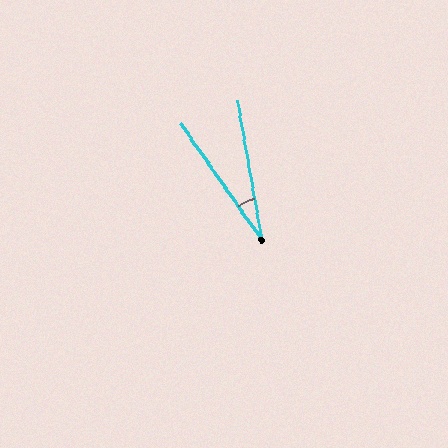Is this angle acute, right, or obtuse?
It is acute.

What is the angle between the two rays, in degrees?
Approximately 25 degrees.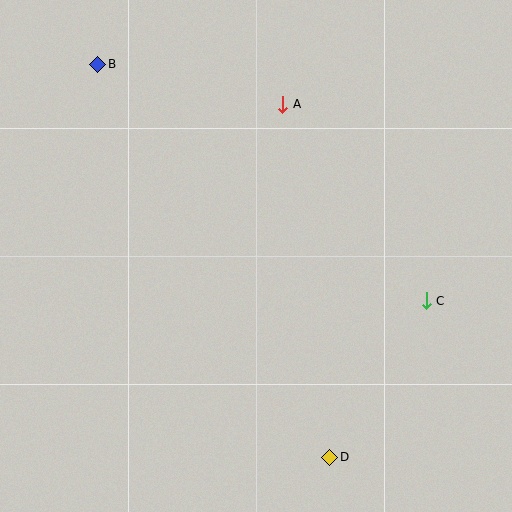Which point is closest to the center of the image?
Point A at (283, 104) is closest to the center.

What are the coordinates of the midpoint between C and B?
The midpoint between C and B is at (262, 182).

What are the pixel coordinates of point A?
Point A is at (283, 104).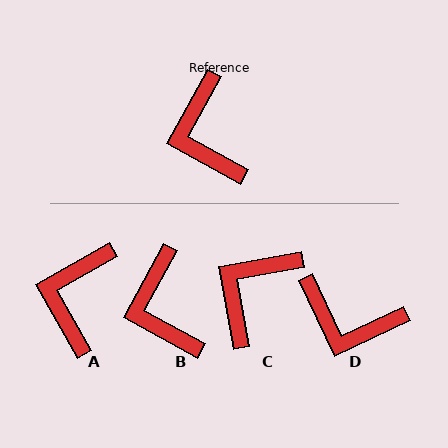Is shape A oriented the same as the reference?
No, it is off by about 32 degrees.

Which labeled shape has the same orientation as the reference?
B.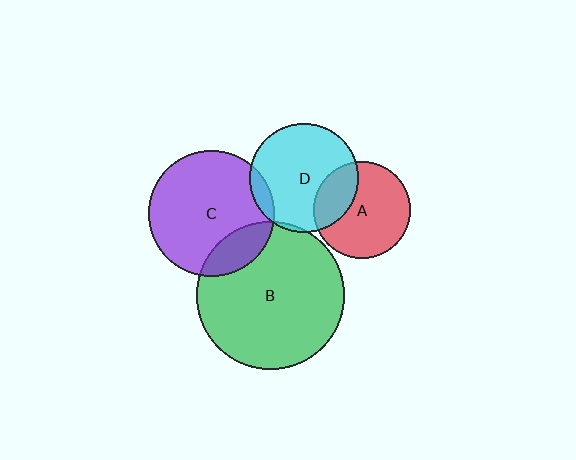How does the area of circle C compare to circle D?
Approximately 1.4 times.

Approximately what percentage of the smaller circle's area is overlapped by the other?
Approximately 10%.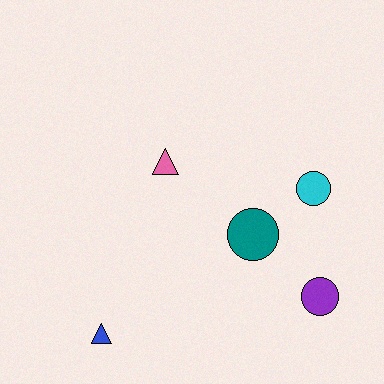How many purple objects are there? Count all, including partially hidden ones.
There is 1 purple object.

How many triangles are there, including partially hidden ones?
There are 2 triangles.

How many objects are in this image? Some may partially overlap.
There are 5 objects.